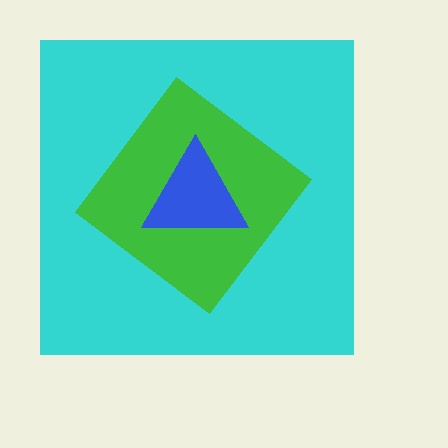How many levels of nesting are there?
3.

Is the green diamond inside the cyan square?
Yes.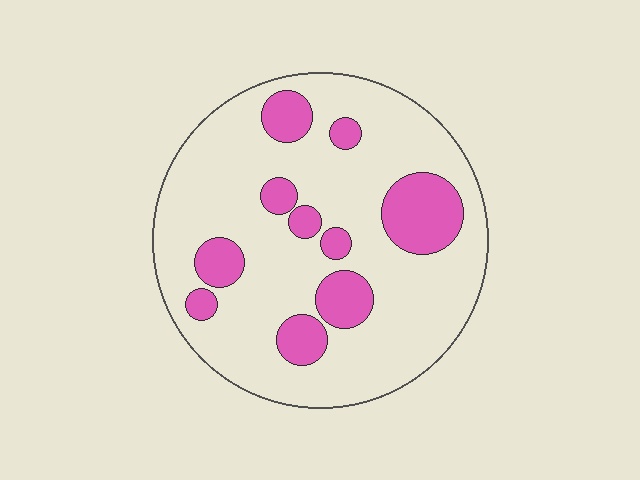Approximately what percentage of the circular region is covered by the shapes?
Approximately 20%.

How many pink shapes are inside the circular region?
10.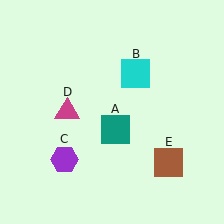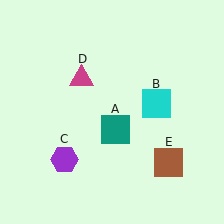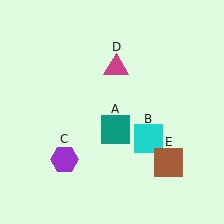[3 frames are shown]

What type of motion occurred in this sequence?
The cyan square (object B), magenta triangle (object D) rotated clockwise around the center of the scene.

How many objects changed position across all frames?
2 objects changed position: cyan square (object B), magenta triangle (object D).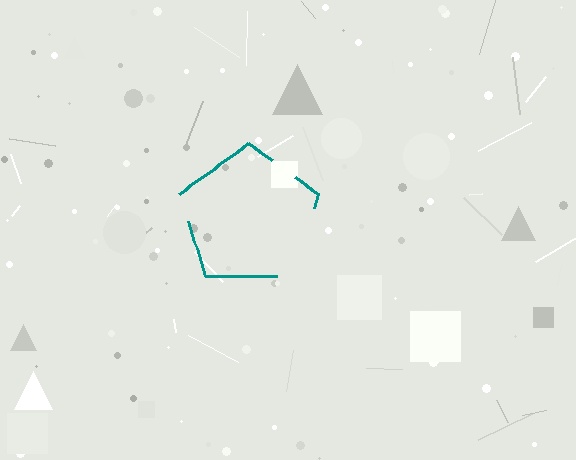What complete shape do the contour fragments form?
The contour fragments form a pentagon.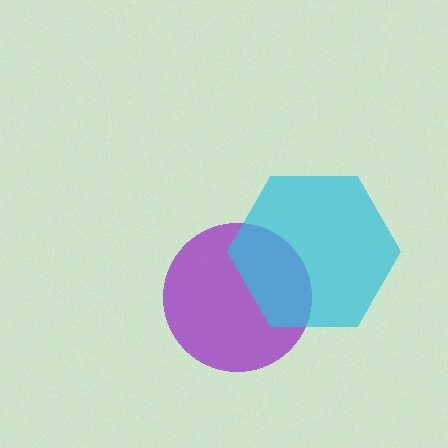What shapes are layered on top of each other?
The layered shapes are: a purple circle, a cyan hexagon.